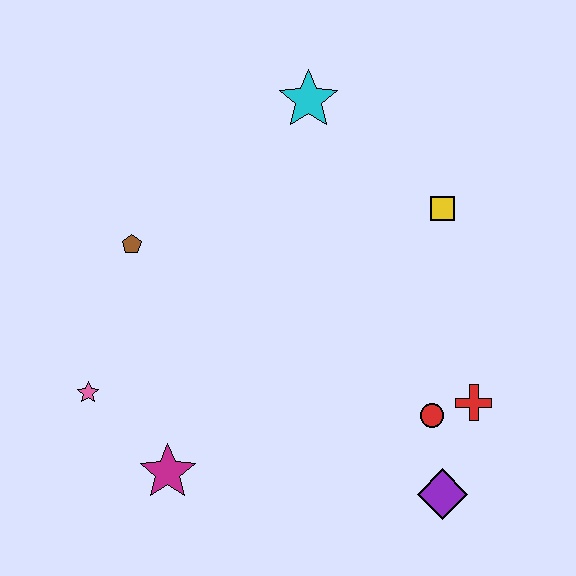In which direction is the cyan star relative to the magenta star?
The cyan star is above the magenta star.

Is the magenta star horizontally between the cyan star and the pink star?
Yes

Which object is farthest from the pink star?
The yellow square is farthest from the pink star.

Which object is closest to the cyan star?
The yellow square is closest to the cyan star.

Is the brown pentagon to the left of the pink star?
No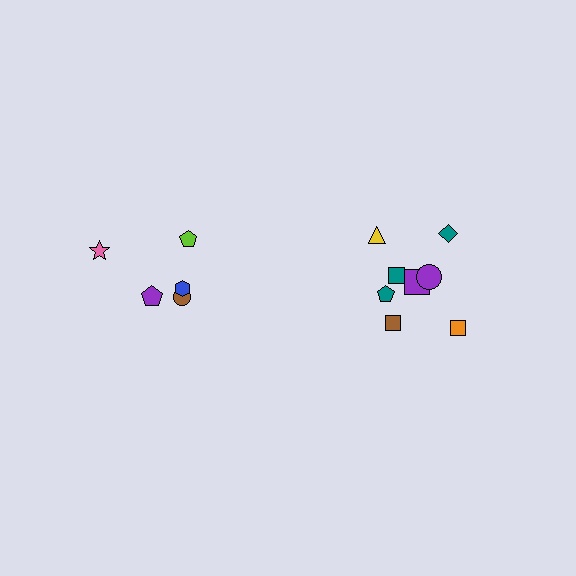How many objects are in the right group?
There are 8 objects.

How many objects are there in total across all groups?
There are 13 objects.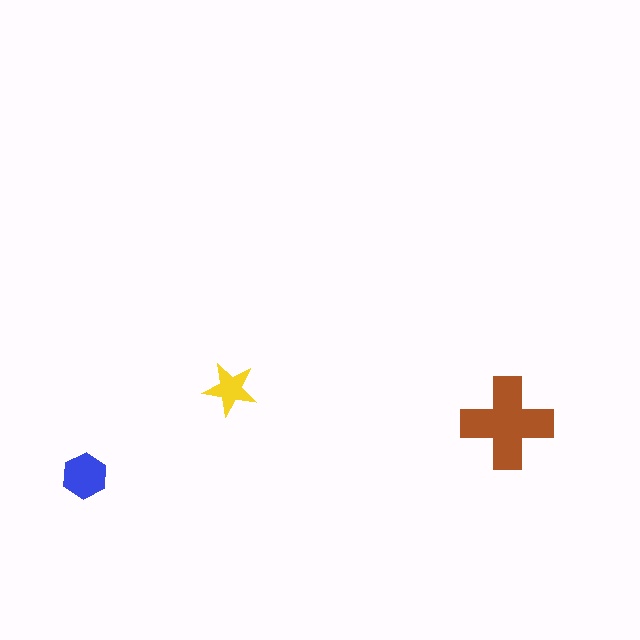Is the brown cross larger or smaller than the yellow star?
Larger.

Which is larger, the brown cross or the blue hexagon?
The brown cross.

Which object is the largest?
The brown cross.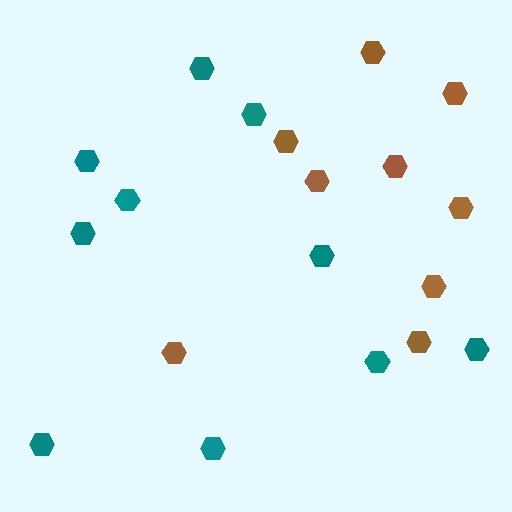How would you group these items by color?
There are 2 groups: one group of teal hexagons (10) and one group of brown hexagons (9).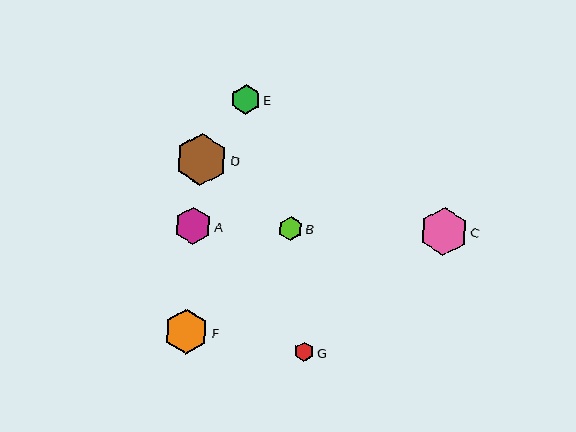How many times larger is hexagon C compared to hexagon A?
Hexagon C is approximately 1.3 times the size of hexagon A.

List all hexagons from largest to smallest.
From largest to smallest: D, C, F, A, E, B, G.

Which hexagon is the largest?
Hexagon D is the largest with a size of approximately 52 pixels.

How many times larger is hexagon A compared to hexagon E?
Hexagon A is approximately 1.2 times the size of hexagon E.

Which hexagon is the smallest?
Hexagon G is the smallest with a size of approximately 19 pixels.